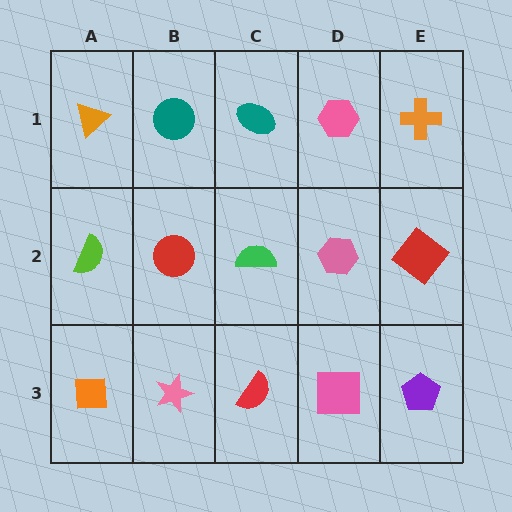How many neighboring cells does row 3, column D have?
3.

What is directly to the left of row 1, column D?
A teal ellipse.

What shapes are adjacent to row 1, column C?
A green semicircle (row 2, column C), a teal circle (row 1, column B), a pink hexagon (row 1, column D).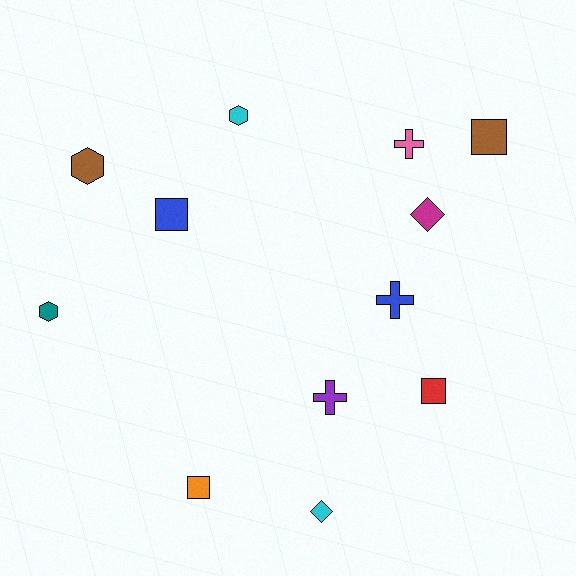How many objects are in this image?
There are 12 objects.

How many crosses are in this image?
There are 3 crosses.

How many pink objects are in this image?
There is 1 pink object.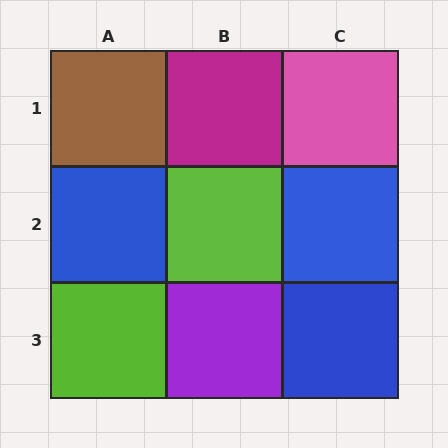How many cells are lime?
2 cells are lime.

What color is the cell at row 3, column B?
Purple.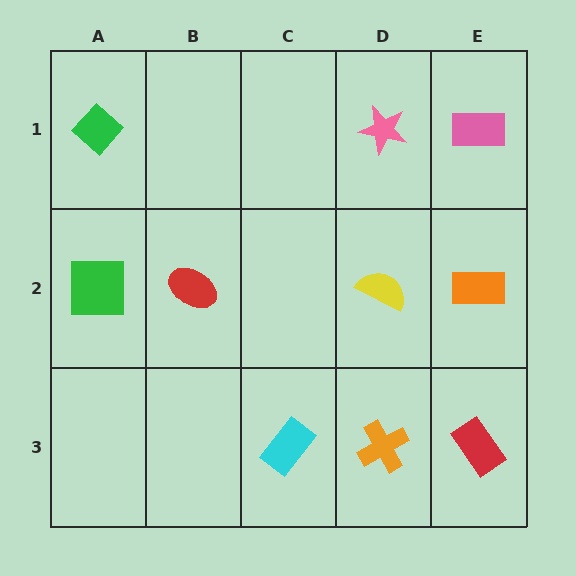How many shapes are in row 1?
3 shapes.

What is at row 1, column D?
A pink star.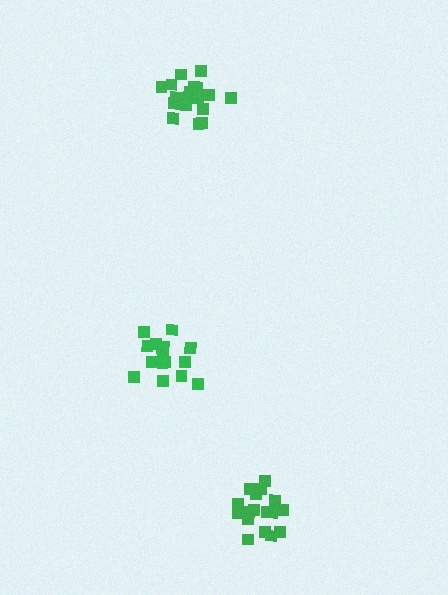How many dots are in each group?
Group 1: 17 dots, Group 2: 16 dots, Group 3: 21 dots (54 total).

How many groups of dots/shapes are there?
There are 3 groups.